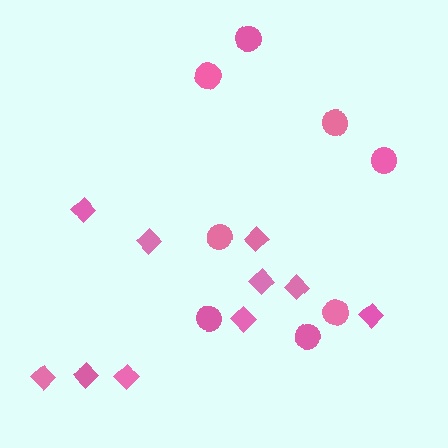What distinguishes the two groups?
There are 2 groups: one group of circles (8) and one group of diamonds (10).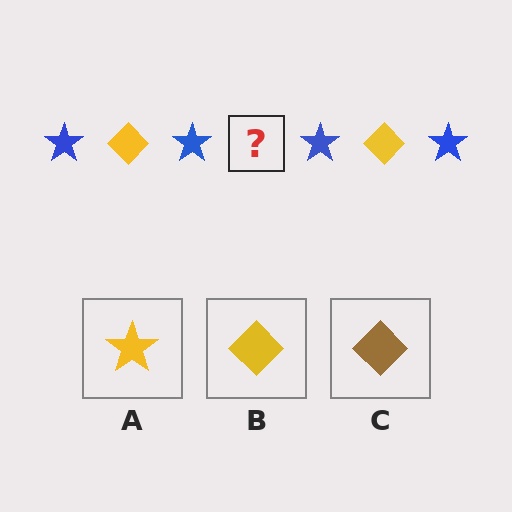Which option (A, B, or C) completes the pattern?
B.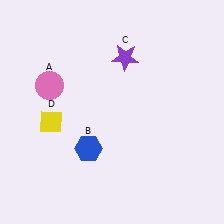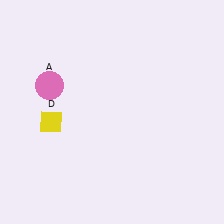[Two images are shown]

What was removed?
The purple star (C), the blue hexagon (B) were removed in Image 2.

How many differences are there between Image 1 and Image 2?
There are 2 differences between the two images.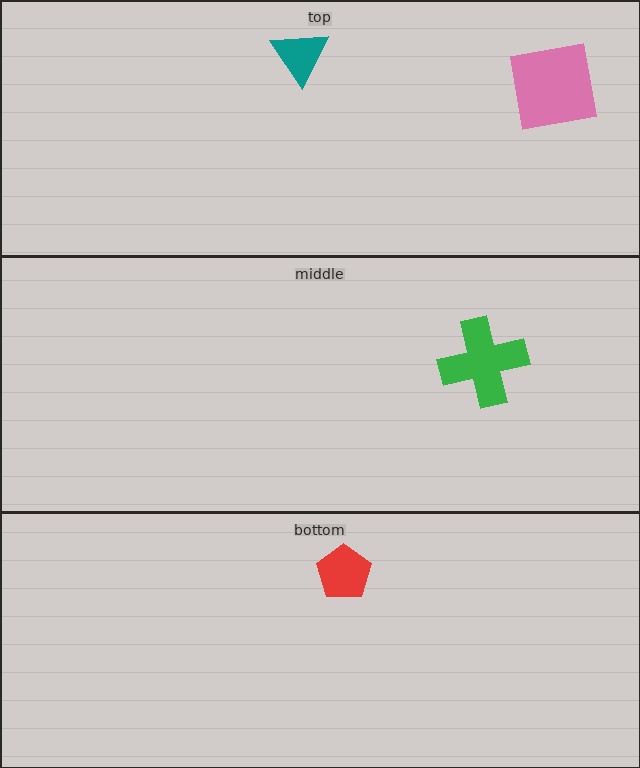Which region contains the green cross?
The middle region.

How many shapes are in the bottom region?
1.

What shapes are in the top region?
The teal triangle, the pink square.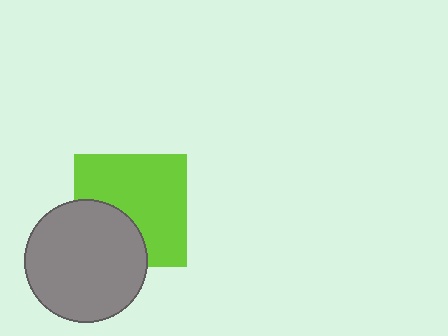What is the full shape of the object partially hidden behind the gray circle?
The partially hidden object is a lime square.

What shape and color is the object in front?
The object in front is a gray circle.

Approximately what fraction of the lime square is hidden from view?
Roughly 33% of the lime square is hidden behind the gray circle.